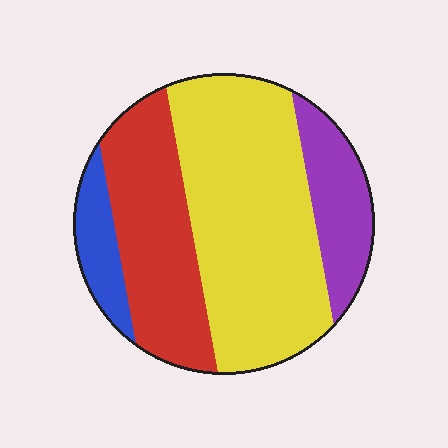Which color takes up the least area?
Blue, at roughly 10%.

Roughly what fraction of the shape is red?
Red covers 28% of the shape.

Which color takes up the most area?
Yellow, at roughly 50%.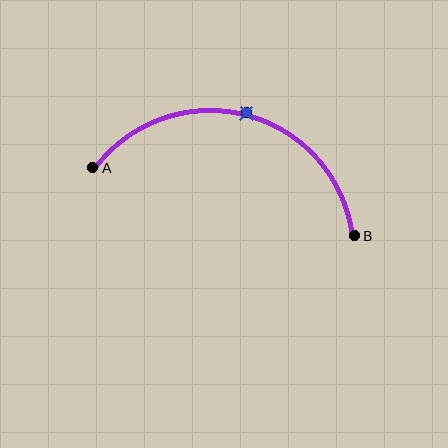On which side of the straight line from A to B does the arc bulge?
The arc bulges above the straight line connecting A and B.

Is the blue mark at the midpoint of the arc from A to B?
Yes. The blue mark lies on the arc at equal arc-length from both A and B — it is the arc midpoint.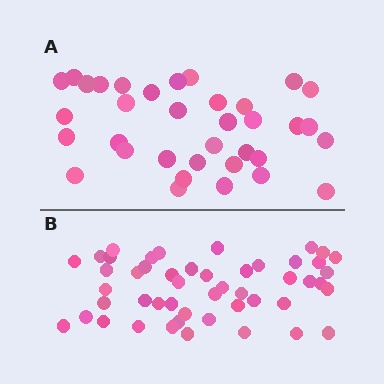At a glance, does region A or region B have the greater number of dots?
Region B (the bottom region) has more dots.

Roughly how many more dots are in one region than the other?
Region B has approximately 15 more dots than region A.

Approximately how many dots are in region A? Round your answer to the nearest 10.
About 40 dots. (The exact count is 35, which rounds to 40.)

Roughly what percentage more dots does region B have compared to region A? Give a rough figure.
About 40% more.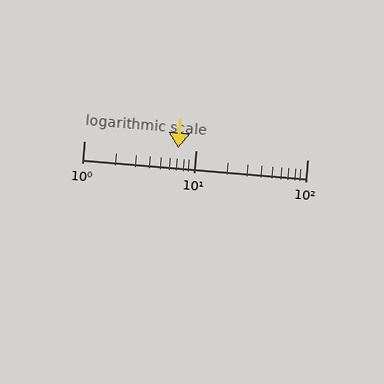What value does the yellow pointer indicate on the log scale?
The pointer indicates approximately 7.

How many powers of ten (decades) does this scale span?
The scale spans 2 decades, from 1 to 100.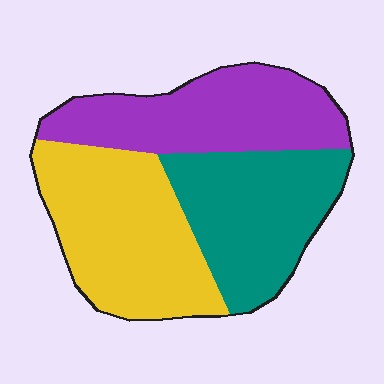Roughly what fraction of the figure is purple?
Purple covers 31% of the figure.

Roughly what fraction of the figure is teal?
Teal covers 32% of the figure.